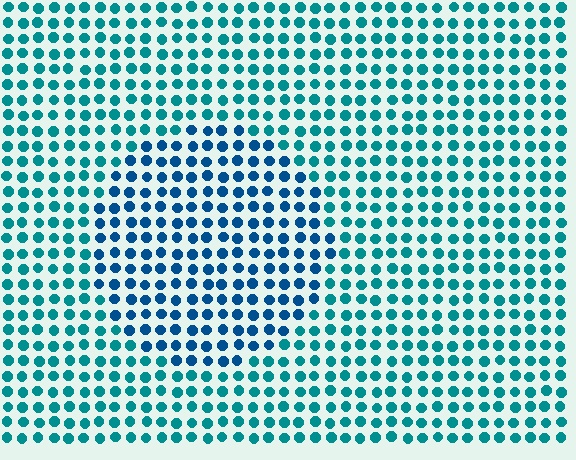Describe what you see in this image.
The image is filled with small teal elements in a uniform arrangement. A circle-shaped region is visible where the elements are tinted to a slightly different hue, forming a subtle color boundary.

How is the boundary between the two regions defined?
The boundary is defined purely by a slight shift in hue (about 27 degrees). Spacing, size, and orientation are identical on both sides.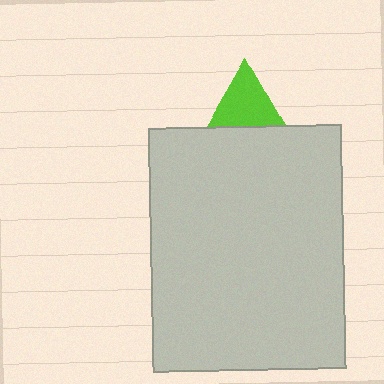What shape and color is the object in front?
The object in front is a light gray rectangle.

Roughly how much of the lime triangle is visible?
A small part of it is visible (roughly 35%).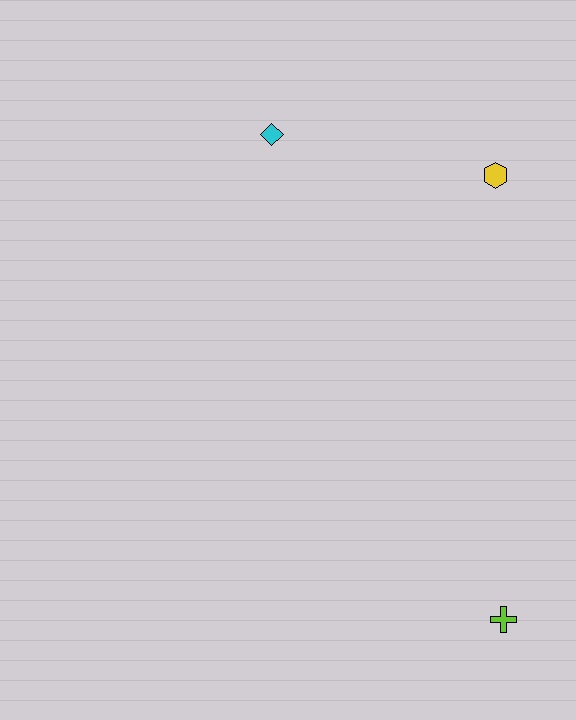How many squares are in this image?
There are no squares.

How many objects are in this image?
There are 3 objects.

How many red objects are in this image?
There are no red objects.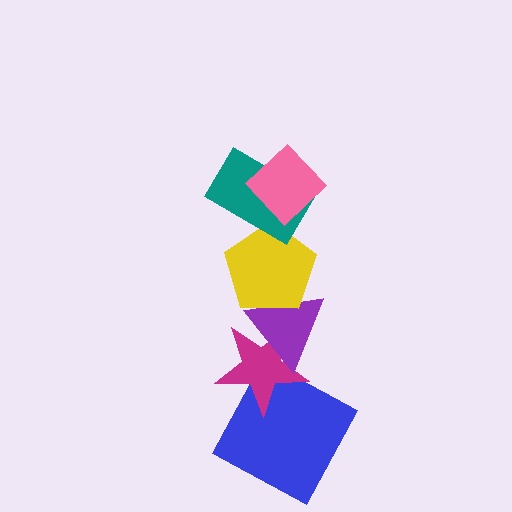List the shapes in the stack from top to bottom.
From top to bottom: the pink diamond, the teal rectangle, the yellow pentagon, the purple triangle, the magenta star, the blue square.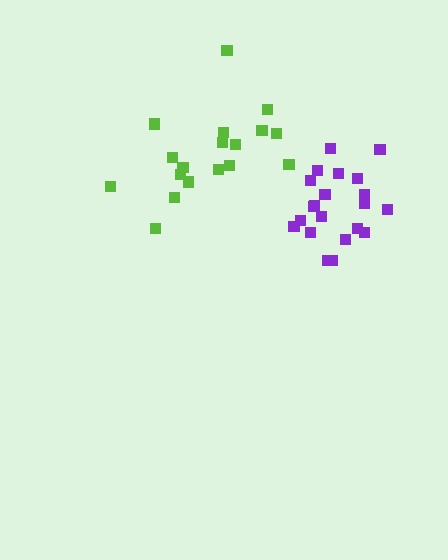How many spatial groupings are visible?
There are 2 spatial groupings.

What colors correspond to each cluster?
The clusters are colored: purple, lime.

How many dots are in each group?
Group 1: 21 dots, Group 2: 18 dots (39 total).